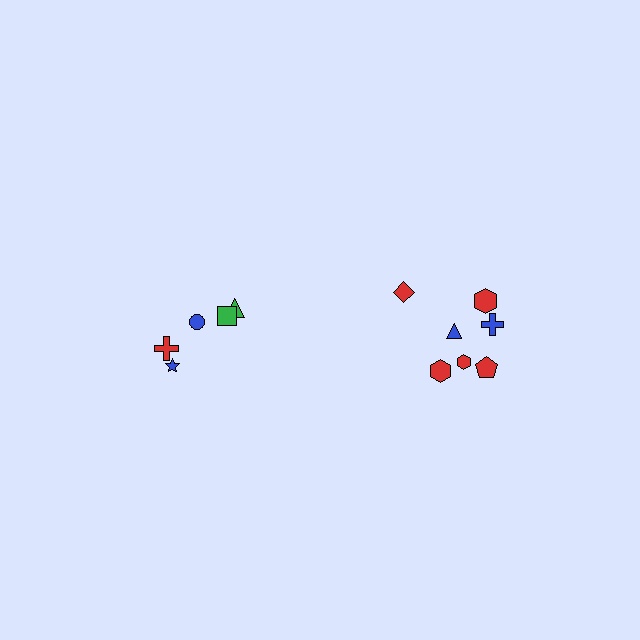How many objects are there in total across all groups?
There are 12 objects.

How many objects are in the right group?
There are 7 objects.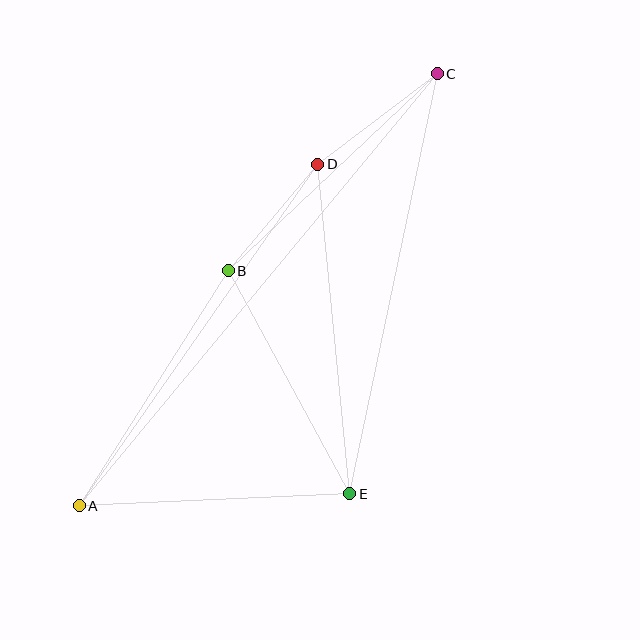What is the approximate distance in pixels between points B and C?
The distance between B and C is approximately 287 pixels.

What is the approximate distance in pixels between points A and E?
The distance between A and E is approximately 271 pixels.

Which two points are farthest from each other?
Points A and C are farthest from each other.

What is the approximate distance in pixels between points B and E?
The distance between B and E is approximately 254 pixels.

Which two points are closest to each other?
Points B and D are closest to each other.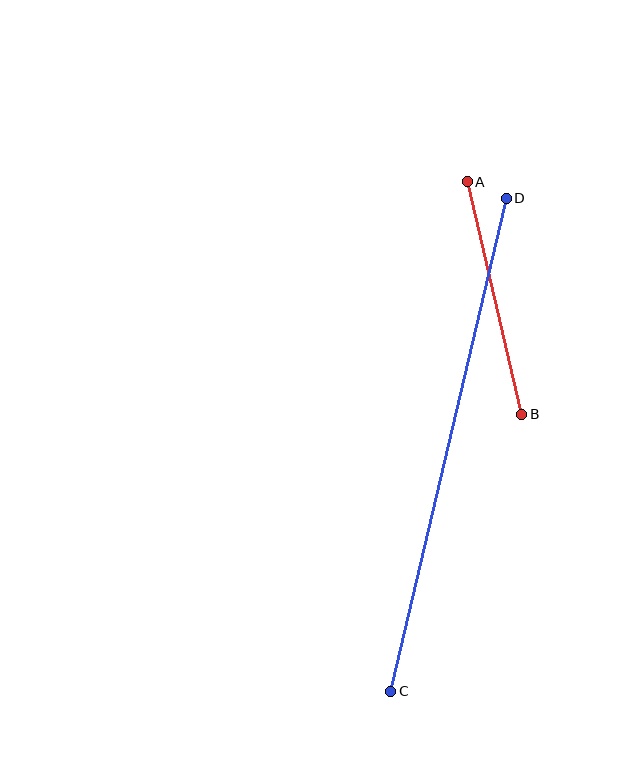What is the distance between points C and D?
The distance is approximately 506 pixels.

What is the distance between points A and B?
The distance is approximately 239 pixels.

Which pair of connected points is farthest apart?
Points C and D are farthest apart.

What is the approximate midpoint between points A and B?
The midpoint is at approximately (494, 298) pixels.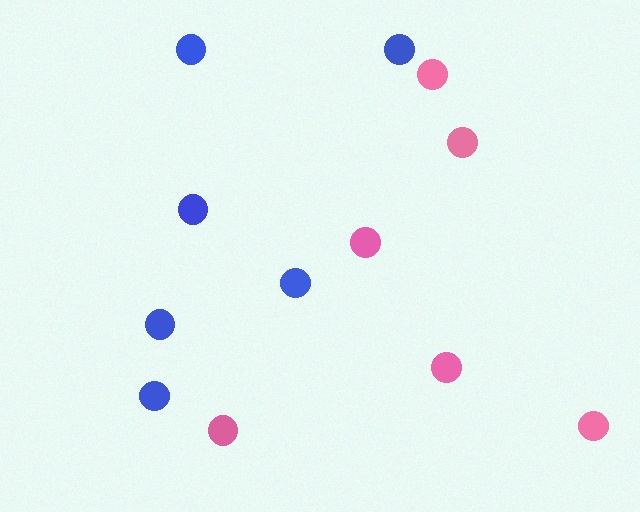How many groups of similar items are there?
There are 2 groups: one group of blue circles (6) and one group of pink circles (6).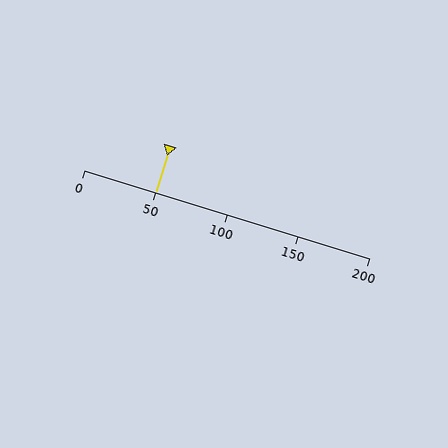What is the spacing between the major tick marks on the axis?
The major ticks are spaced 50 apart.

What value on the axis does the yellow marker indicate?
The marker indicates approximately 50.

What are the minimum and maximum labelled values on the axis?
The axis runs from 0 to 200.